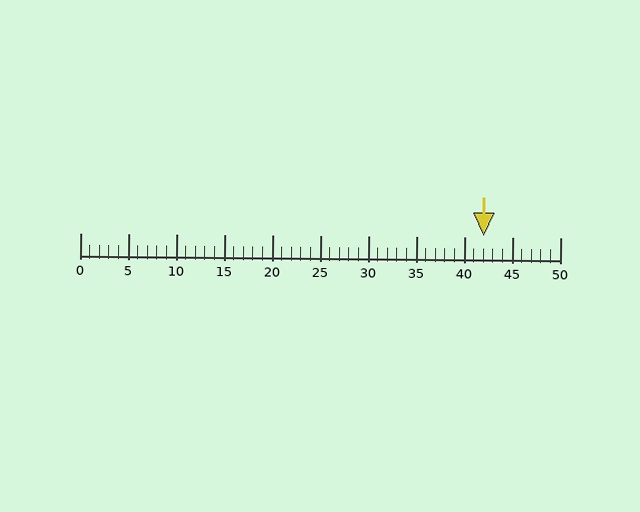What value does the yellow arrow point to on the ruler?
The yellow arrow points to approximately 42.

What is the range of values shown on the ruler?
The ruler shows values from 0 to 50.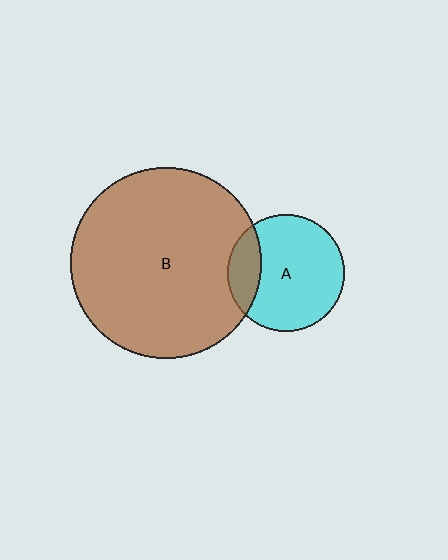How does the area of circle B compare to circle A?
Approximately 2.6 times.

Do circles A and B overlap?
Yes.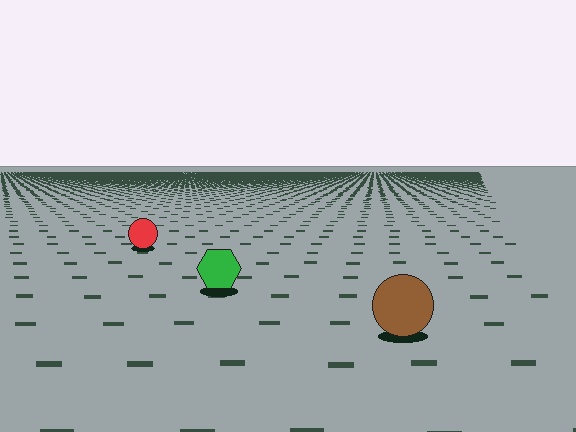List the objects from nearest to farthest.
From nearest to farthest: the brown circle, the green hexagon, the red circle.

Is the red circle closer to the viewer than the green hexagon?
No. The green hexagon is closer — you can tell from the texture gradient: the ground texture is coarser near it.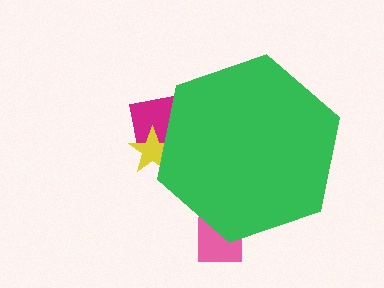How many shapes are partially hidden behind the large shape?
3 shapes are partially hidden.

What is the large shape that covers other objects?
A green hexagon.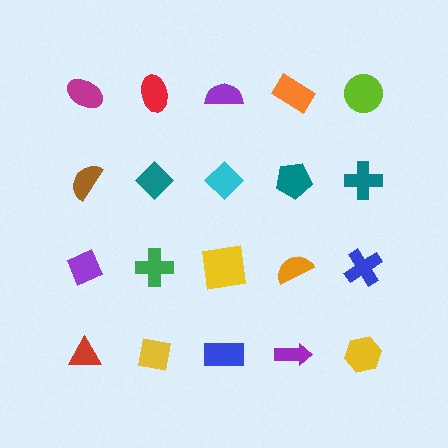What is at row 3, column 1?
A purple diamond.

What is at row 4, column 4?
A purple arrow.